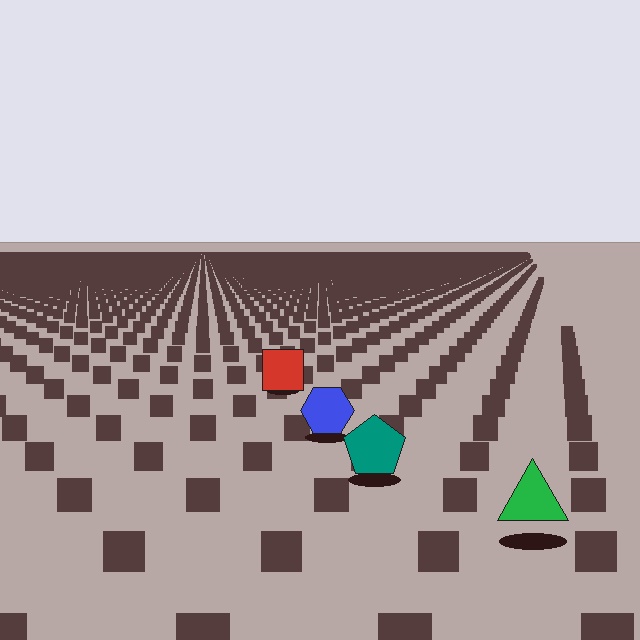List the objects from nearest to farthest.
From nearest to farthest: the green triangle, the teal pentagon, the blue hexagon, the red square.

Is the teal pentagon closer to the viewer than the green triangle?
No. The green triangle is closer — you can tell from the texture gradient: the ground texture is coarser near it.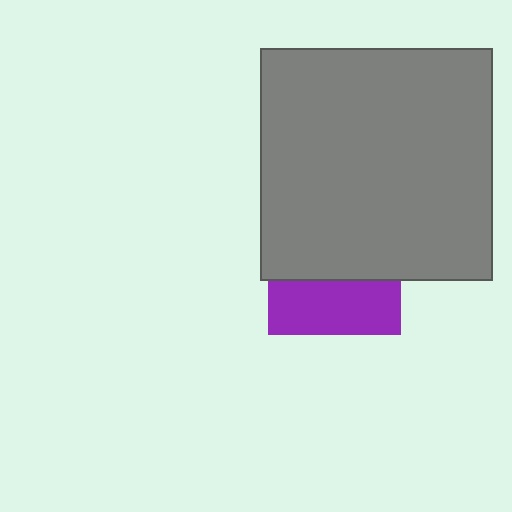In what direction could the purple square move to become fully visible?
The purple square could move down. That would shift it out from behind the gray rectangle entirely.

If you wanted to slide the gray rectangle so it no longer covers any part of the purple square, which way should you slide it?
Slide it up — that is the most direct way to separate the two shapes.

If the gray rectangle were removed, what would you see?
You would see the complete purple square.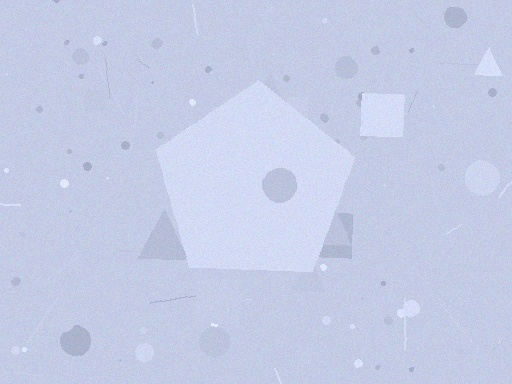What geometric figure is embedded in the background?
A pentagon is embedded in the background.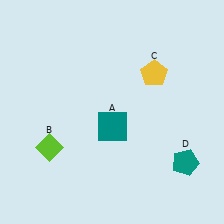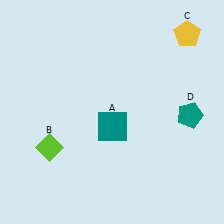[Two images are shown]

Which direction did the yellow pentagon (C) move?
The yellow pentagon (C) moved up.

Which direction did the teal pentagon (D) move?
The teal pentagon (D) moved up.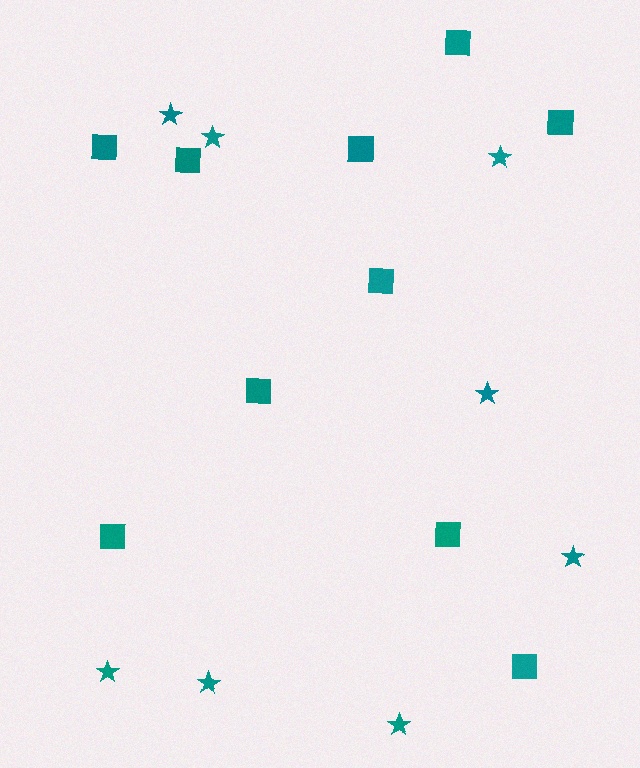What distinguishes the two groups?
There are 2 groups: one group of stars (8) and one group of squares (10).